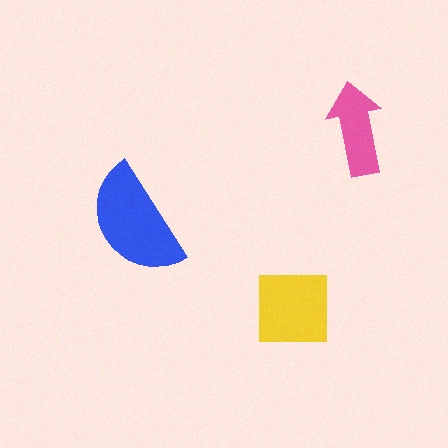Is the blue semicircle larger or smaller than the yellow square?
Larger.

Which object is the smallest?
The pink arrow.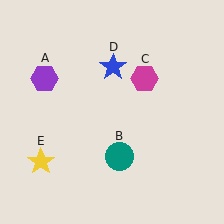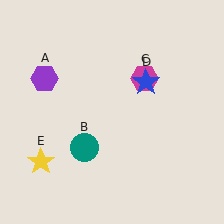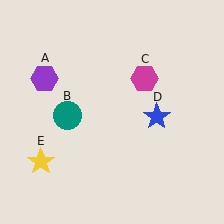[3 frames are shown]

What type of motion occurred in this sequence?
The teal circle (object B), blue star (object D) rotated clockwise around the center of the scene.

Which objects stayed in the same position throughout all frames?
Purple hexagon (object A) and magenta hexagon (object C) and yellow star (object E) remained stationary.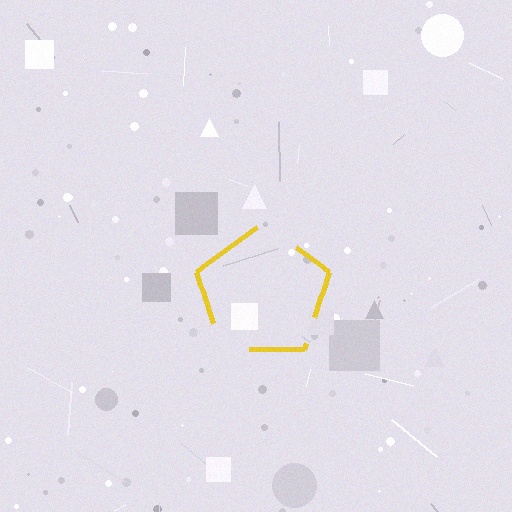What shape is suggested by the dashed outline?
The dashed outline suggests a pentagon.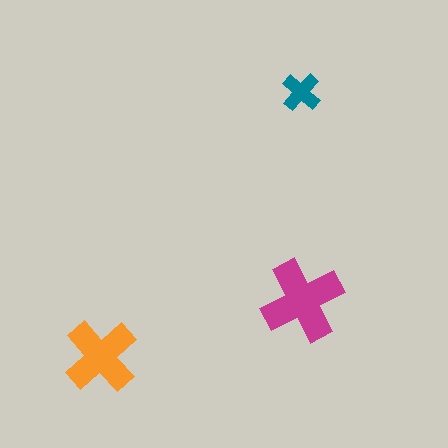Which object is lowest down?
The orange cross is bottommost.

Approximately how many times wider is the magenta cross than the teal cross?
About 2 times wider.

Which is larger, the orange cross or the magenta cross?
The magenta one.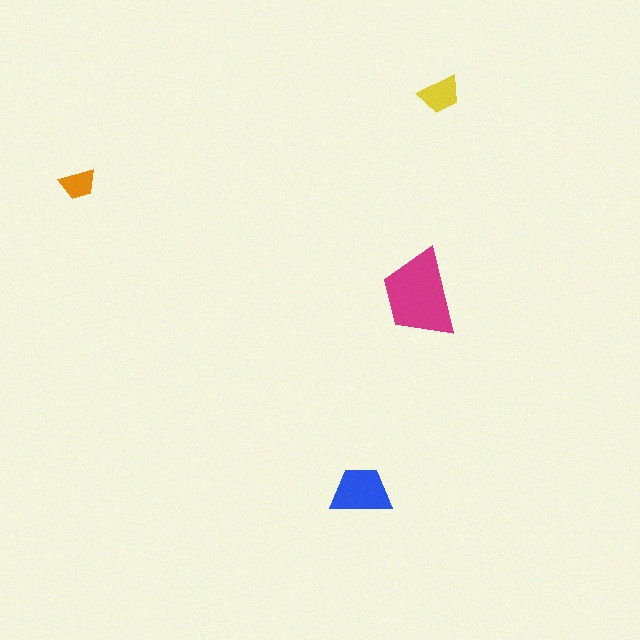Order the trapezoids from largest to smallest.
the magenta one, the blue one, the yellow one, the orange one.